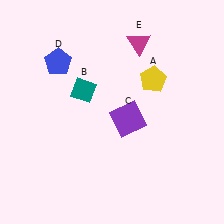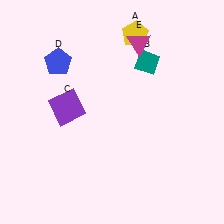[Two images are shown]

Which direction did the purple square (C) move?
The purple square (C) moved left.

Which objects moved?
The objects that moved are: the yellow pentagon (A), the teal diamond (B), the purple square (C).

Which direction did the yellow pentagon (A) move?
The yellow pentagon (A) moved up.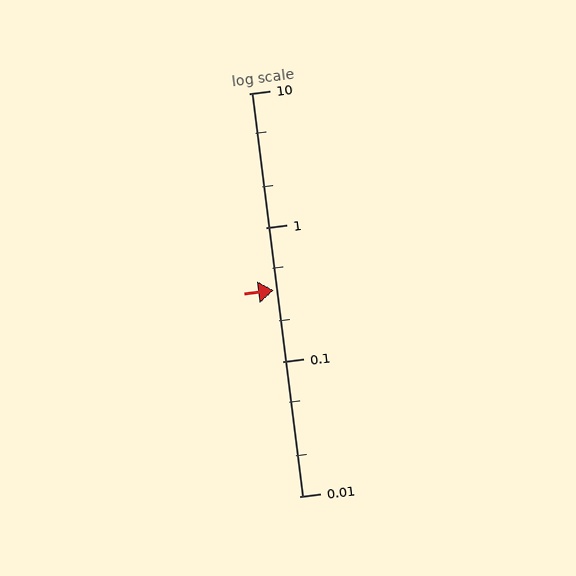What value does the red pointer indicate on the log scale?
The pointer indicates approximately 0.34.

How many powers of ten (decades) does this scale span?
The scale spans 3 decades, from 0.01 to 10.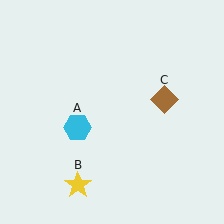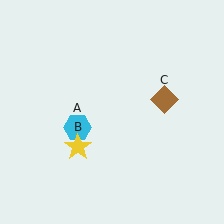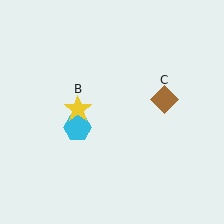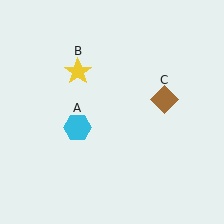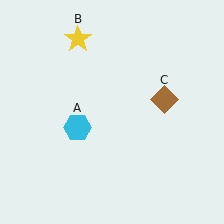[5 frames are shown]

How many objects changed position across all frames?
1 object changed position: yellow star (object B).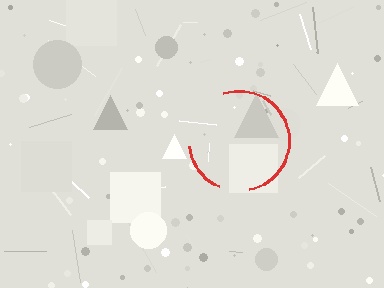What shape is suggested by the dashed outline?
The dashed outline suggests a circle.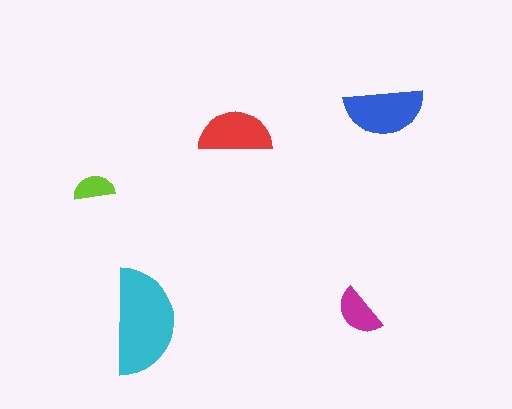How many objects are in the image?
There are 5 objects in the image.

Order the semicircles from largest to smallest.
the cyan one, the blue one, the red one, the magenta one, the lime one.